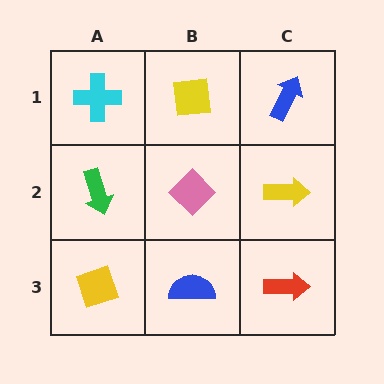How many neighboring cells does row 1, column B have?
3.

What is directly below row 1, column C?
A yellow arrow.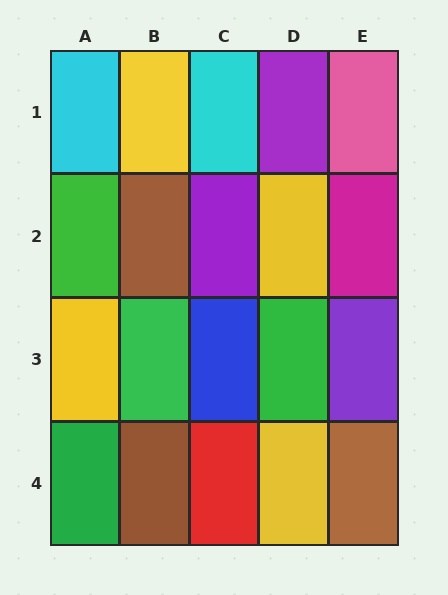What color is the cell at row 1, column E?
Pink.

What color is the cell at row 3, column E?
Purple.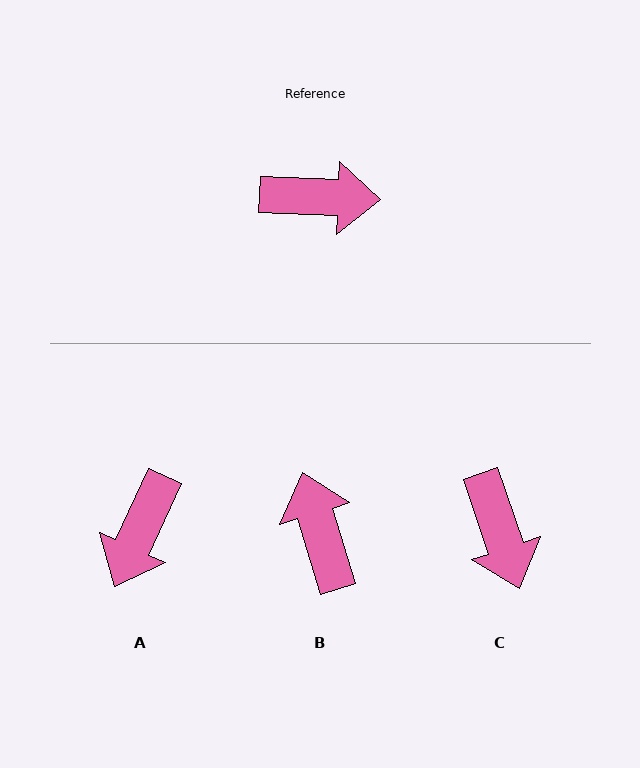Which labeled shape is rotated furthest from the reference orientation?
A, about 112 degrees away.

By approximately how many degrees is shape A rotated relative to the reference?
Approximately 112 degrees clockwise.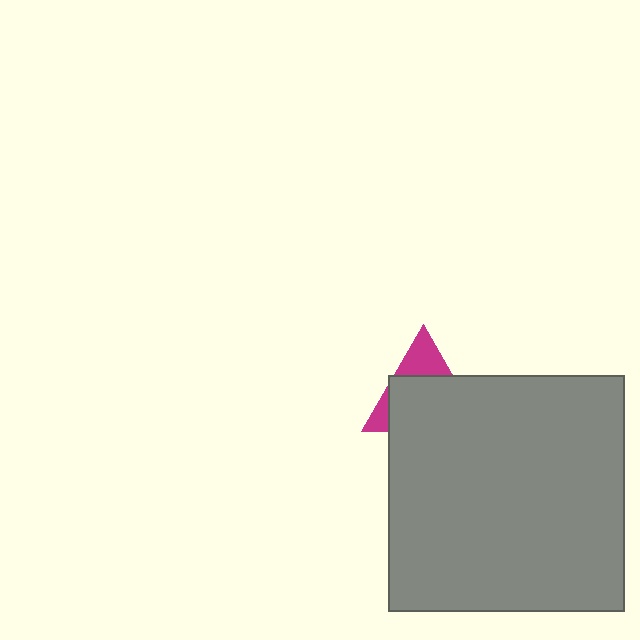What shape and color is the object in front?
The object in front is a gray square.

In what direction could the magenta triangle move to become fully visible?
The magenta triangle could move up. That would shift it out from behind the gray square entirely.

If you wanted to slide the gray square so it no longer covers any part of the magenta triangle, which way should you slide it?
Slide it down — that is the most direct way to separate the two shapes.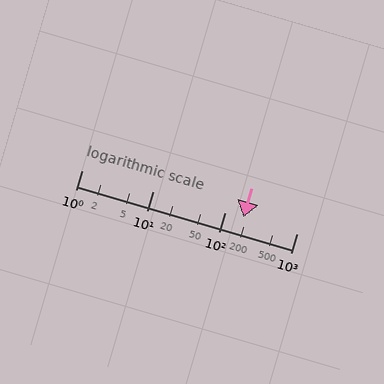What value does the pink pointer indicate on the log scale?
The pointer indicates approximately 180.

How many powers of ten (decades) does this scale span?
The scale spans 3 decades, from 1 to 1000.